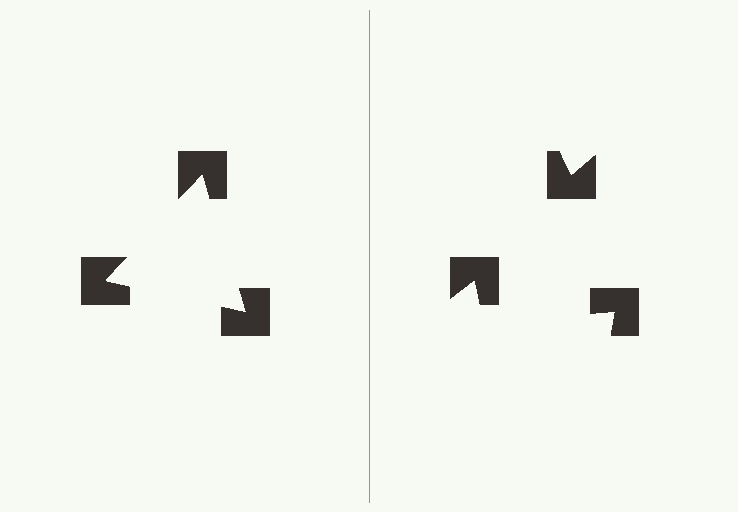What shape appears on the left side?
An illusory triangle.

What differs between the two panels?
The notched squares are positioned identically on both sides; only the wedge orientations differ. On the left they align to a triangle; on the right they are misaligned.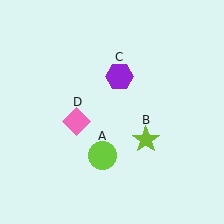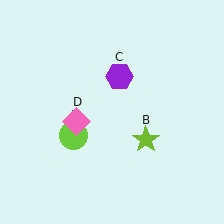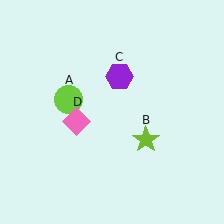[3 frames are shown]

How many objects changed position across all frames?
1 object changed position: lime circle (object A).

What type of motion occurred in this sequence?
The lime circle (object A) rotated clockwise around the center of the scene.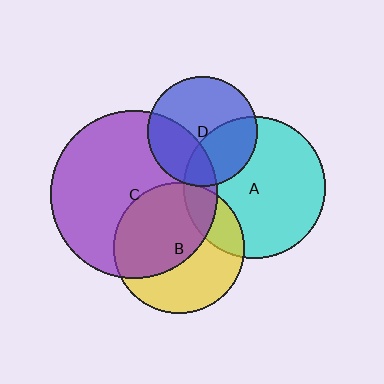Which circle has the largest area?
Circle C (purple).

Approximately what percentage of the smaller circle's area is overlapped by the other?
Approximately 35%.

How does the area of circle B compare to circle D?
Approximately 1.4 times.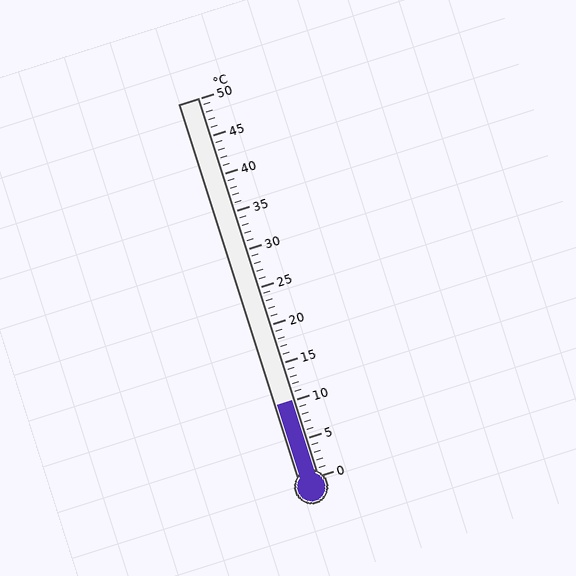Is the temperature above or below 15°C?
The temperature is below 15°C.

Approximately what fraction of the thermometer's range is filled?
The thermometer is filled to approximately 20% of its range.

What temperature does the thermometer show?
The thermometer shows approximately 10°C.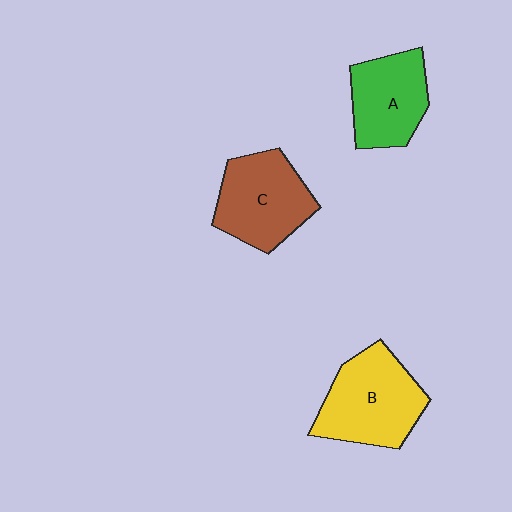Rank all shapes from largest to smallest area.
From largest to smallest: B (yellow), C (brown), A (green).